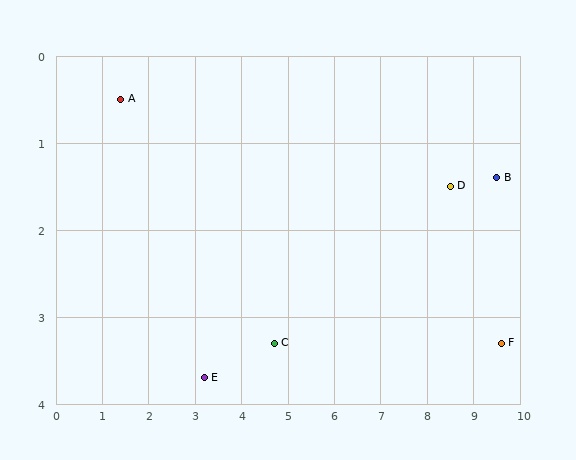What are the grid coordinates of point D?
Point D is at approximately (8.5, 1.5).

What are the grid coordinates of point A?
Point A is at approximately (1.4, 0.5).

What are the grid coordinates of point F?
Point F is at approximately (9.6, 3.3).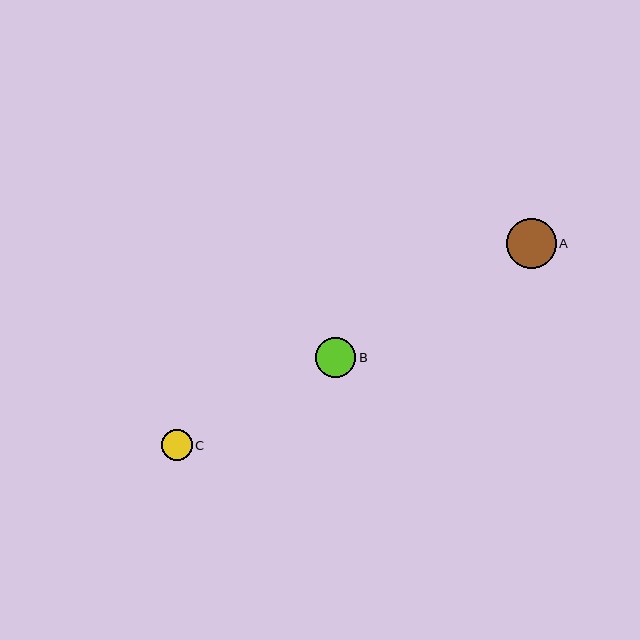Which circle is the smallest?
Circle C is the smallest with a size of approximately 31 pixels.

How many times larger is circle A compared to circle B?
Circle A is approximately 1.2 times the size of circle B.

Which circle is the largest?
Circle A is the largest with a size of approximately 50 pixels.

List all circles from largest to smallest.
From largest to smallest: A, B, C.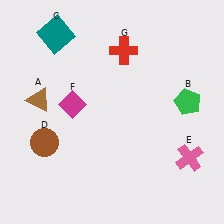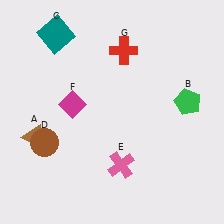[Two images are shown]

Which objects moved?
The objects that moved are: the brown triangle (A), the pink cross (E).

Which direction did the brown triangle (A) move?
The brown triangle (A) moved down.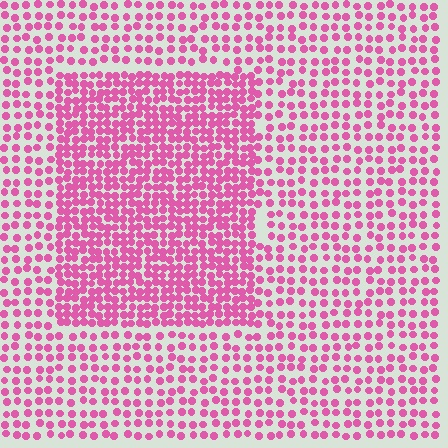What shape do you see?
I see a rectangle.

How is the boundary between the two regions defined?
The boundary is defined by a change in element density (approximately 1.9x ratio). All elements are the same color, size, and shape.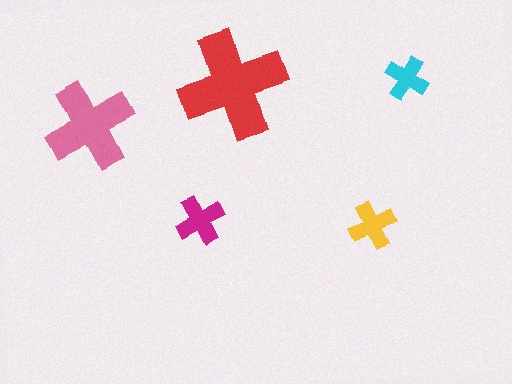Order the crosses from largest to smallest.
the red one, the pink one, the magenta one, the yellow one, the cyan one.